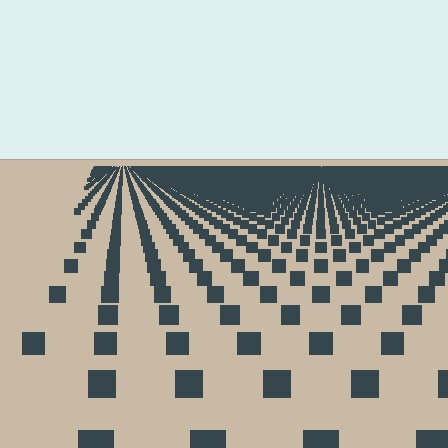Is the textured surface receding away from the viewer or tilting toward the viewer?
The surface is receding away from the viewer. Texture elements get smaller and denser toward the top.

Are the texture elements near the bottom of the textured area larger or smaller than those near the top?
Larger. Near the bottom, elements are closer to the viewer and appear at a bigger on-screen size.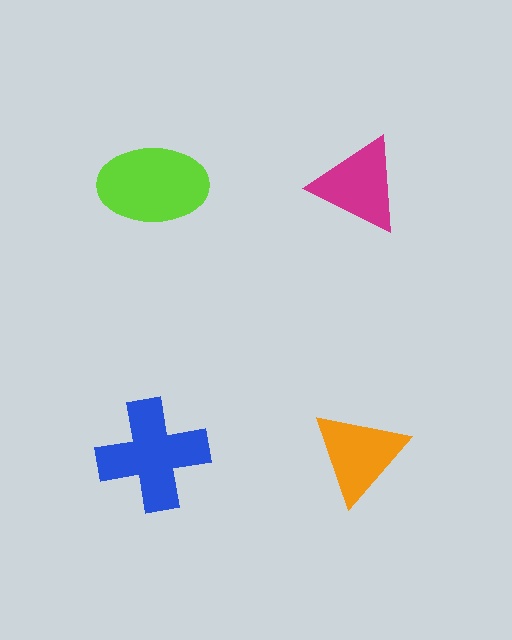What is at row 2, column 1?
A blue cross.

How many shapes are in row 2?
2 shapes.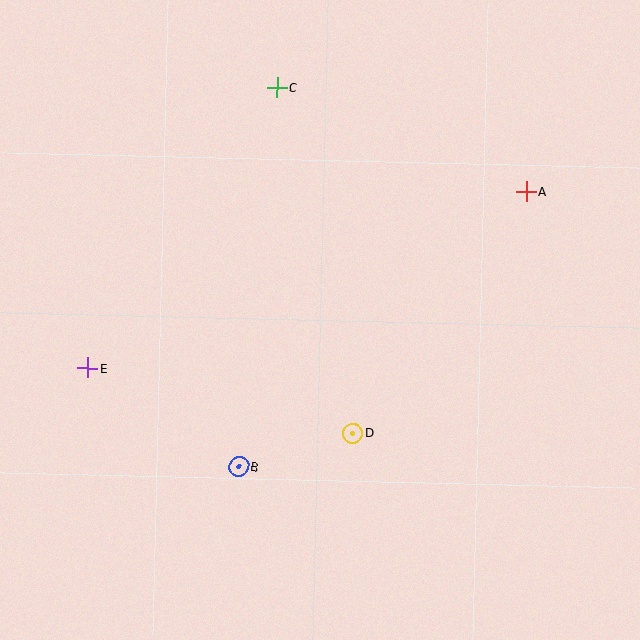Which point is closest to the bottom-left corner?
Point E is closest to the bottom-left corner.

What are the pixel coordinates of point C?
Point C is at (277, 87).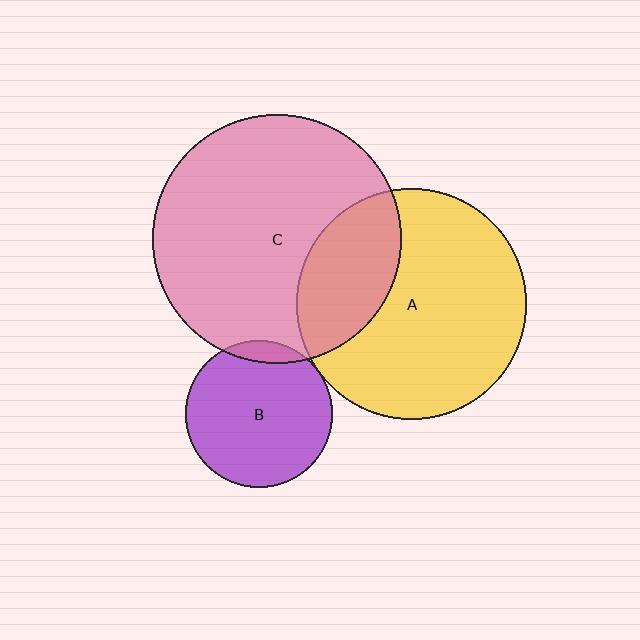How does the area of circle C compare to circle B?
Approximately 2.9 times.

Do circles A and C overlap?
Yes.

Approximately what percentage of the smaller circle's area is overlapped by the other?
Approximately 30%.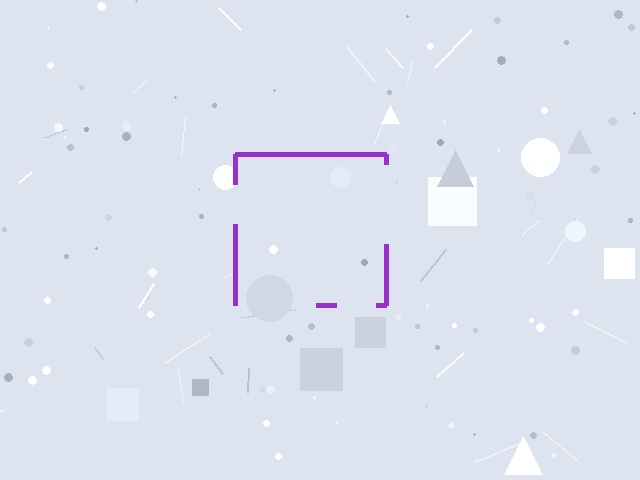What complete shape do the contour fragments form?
The contour fragments form a square.